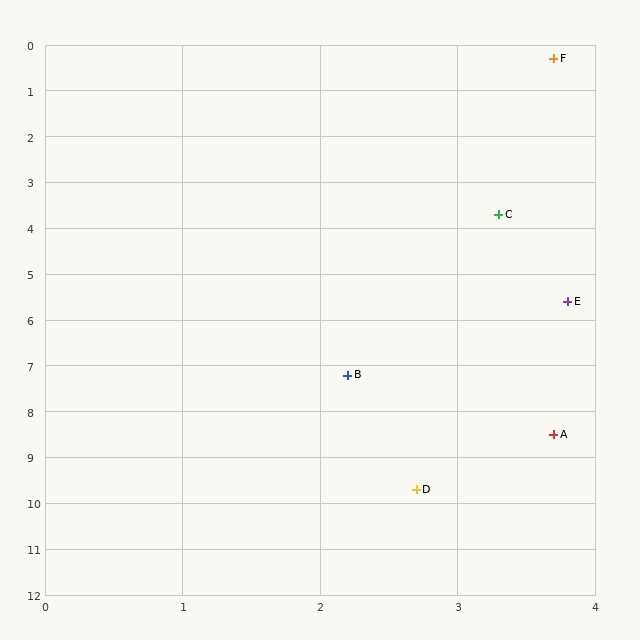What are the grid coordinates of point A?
Point A is at approximately (3.7, 8.5).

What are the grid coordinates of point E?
Point E is at approximately (3.8, 5.6).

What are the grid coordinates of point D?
Point D is at approximately (2.7, 9.7).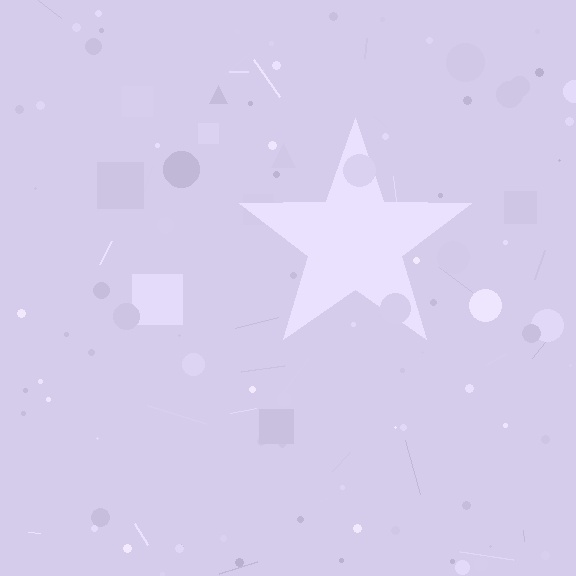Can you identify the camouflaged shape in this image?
The camouflaged shape is a star.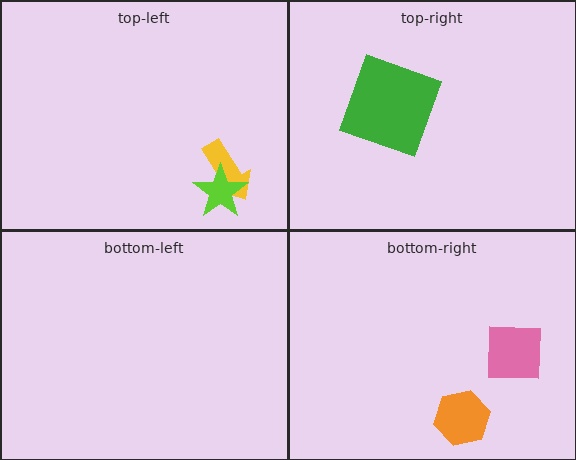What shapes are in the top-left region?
The yellow arrow, the lime star.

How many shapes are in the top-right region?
1.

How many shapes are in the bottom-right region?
2.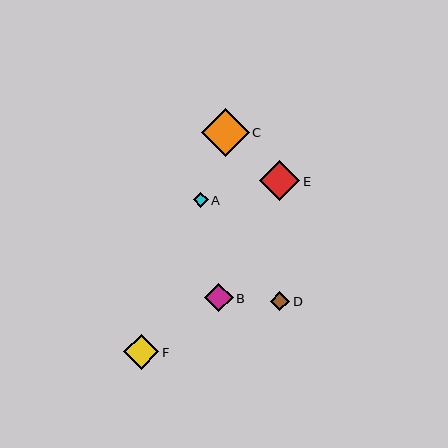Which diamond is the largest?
Diamond C is the largest with a size of approximately 48 pixels.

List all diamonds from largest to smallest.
From largest to smallest: C, E, F, B, D, A.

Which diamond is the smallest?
Diamond A is the smallest with a size of approximately 15 pixels.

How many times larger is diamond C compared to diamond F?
Diamond C is approximately 1.4 times the size of diamond F.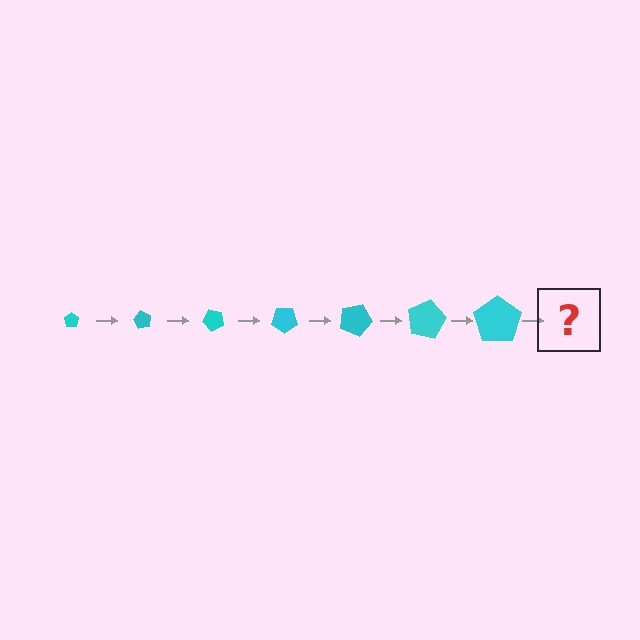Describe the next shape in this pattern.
It should be a pentagon, larger than the previous one and rotated 420 degrees from the start.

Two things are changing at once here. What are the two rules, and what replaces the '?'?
The two rules are that the pentagon grows larger each step and it rotates 60 degrees each step. The '?' should be a pentagon, larger than the previous one and rotated 420 degrees from the start.